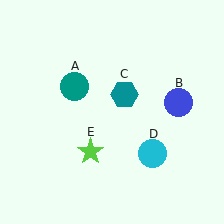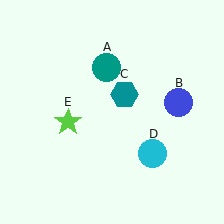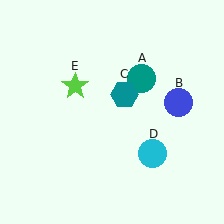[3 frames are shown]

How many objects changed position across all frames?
2 objects changed position: teal circle (object A), lime star (object E).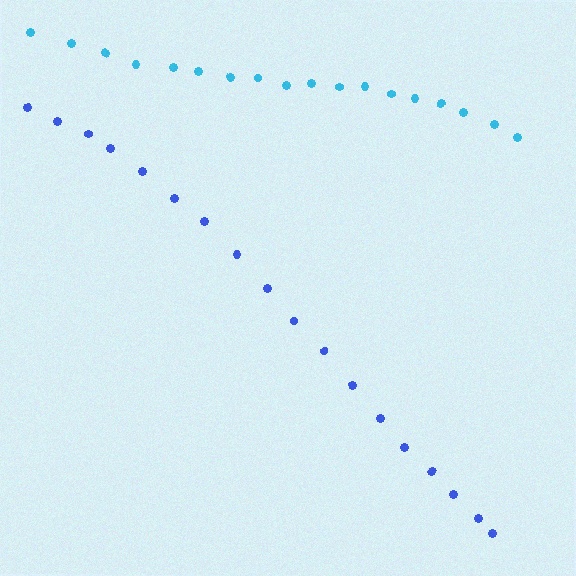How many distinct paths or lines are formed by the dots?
There are 2 distinct paths.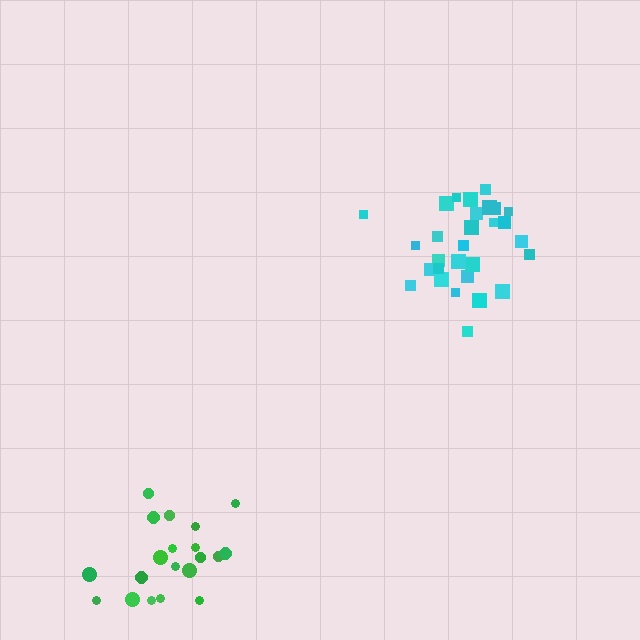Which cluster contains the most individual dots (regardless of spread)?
Cyan (30).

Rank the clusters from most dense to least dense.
cyan, green.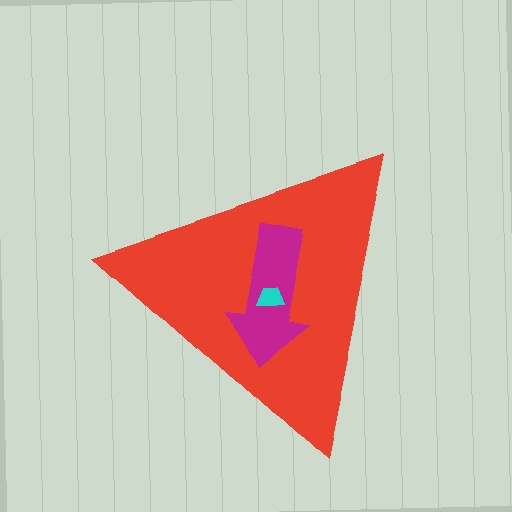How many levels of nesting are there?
3.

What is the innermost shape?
The cyan trapezoid.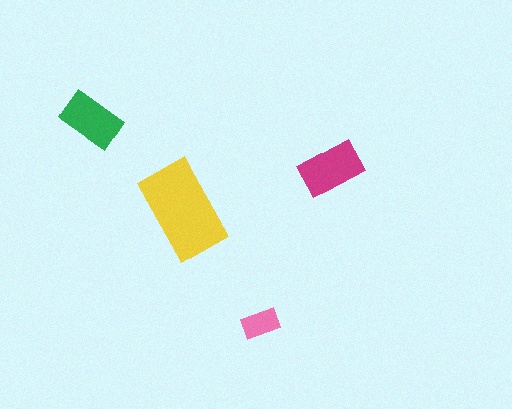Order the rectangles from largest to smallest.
the yellow one, the magenta one, the green one, the pink one.